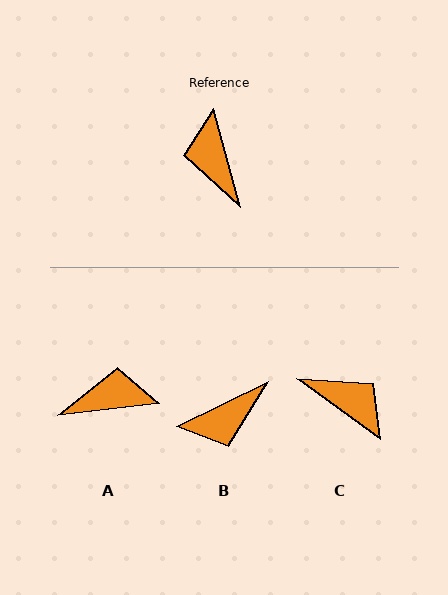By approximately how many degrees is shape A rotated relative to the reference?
Approximately 98 degrees clockwise.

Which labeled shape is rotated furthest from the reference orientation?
C, about 141 degrees away.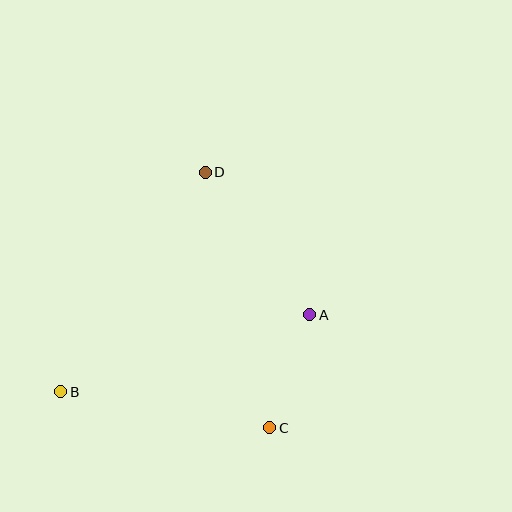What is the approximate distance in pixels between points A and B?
The distance between A and B is approximately 261 pixels.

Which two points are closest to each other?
Points A and C are closest to each other.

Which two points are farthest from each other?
Points C and D are farthest from each other.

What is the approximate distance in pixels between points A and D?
The distance between A and D is approximately 177 pixels.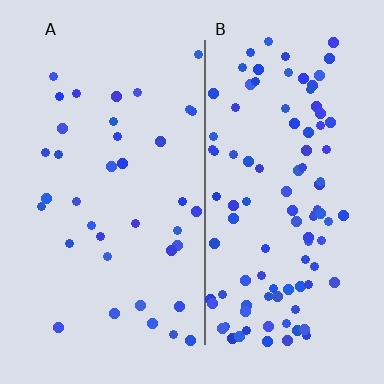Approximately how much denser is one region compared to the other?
Approximately 2.7× — region B over region A.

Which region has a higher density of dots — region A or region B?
B (the right).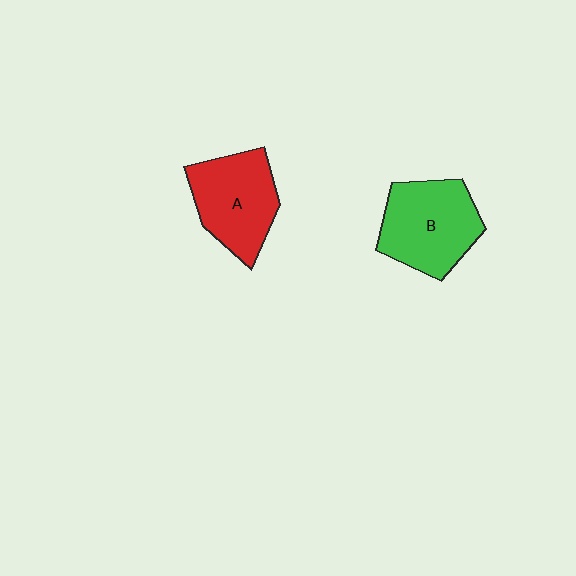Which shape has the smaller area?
Shape A (red).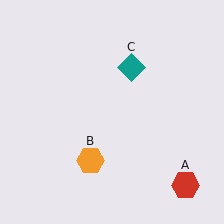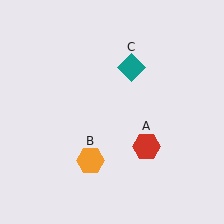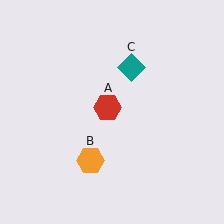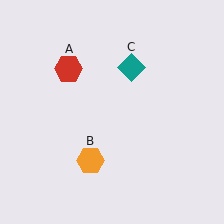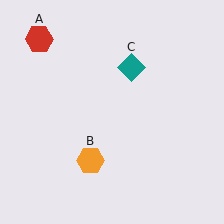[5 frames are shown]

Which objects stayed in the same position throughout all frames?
Orange hexagon (object B) and teal diamond (object C) remained stationary.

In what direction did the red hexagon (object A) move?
The red hexagon (object A) moved up and to the left.